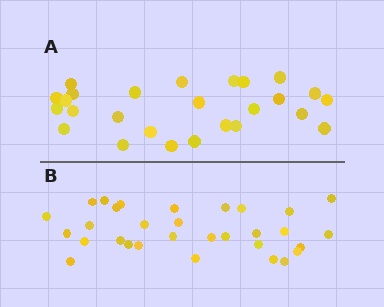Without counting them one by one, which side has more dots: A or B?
Region B (the bottom region) has more dots.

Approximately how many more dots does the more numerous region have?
Region B has about 5 more dots than region A.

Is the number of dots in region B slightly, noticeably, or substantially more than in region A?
Region B has only slightly more — the two regions are fairly close. The ratio is roughly 1.2 to 1.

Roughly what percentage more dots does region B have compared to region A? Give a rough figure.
About 20% more.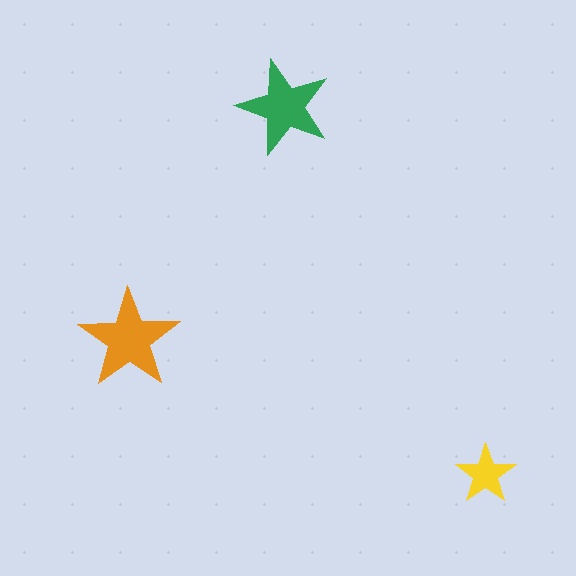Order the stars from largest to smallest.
the orange one, the green one, the yellow one.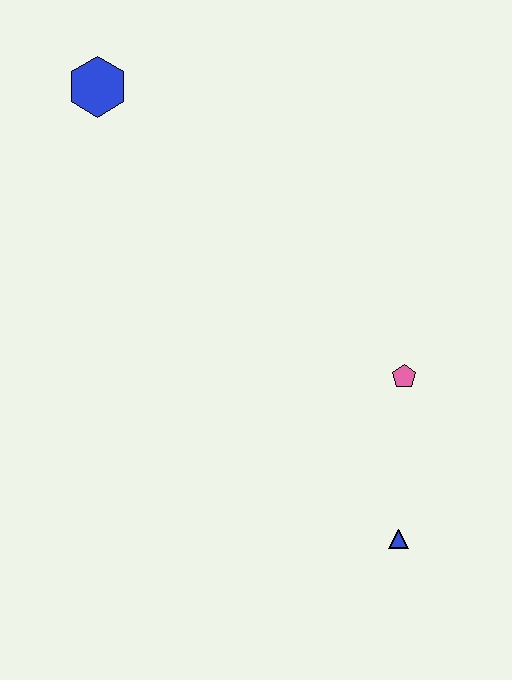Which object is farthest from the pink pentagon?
The blue hexagon is farthest from the pink pentagon.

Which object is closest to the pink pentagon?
The blue triangle is closest to the pink pentagon.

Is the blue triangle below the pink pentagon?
Yes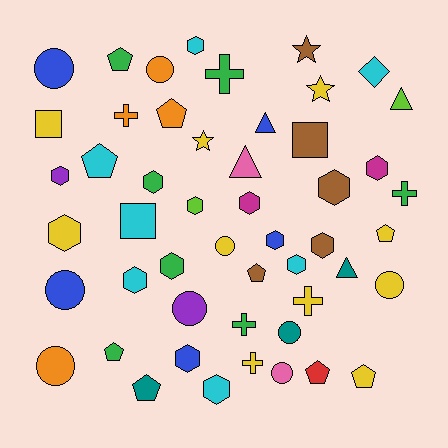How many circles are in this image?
There are 9 circles.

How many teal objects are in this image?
There are 3 teal objects.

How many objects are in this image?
There are 50 objects.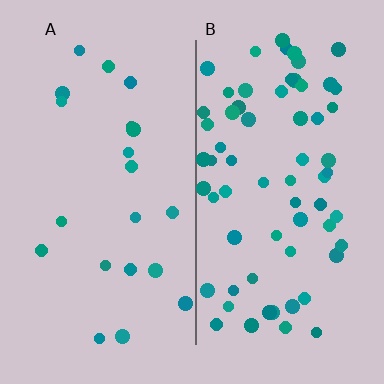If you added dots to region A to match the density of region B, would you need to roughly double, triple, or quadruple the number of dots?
Approximately triple.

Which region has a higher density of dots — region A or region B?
B (the right).